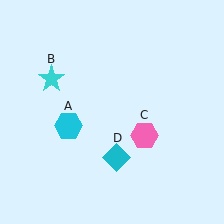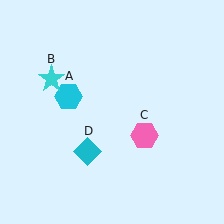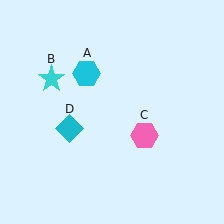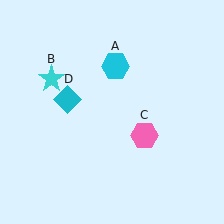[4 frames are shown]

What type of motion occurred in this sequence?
The cyan hexagon (object A), cyan diamond (object D) rotated clockwise around the center of the scene.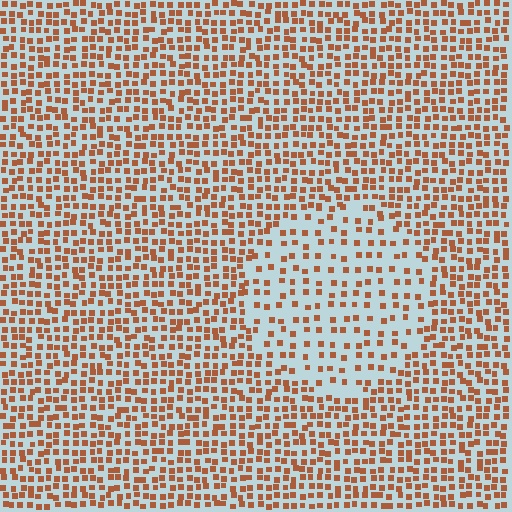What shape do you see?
I see a circle.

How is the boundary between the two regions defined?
The boundary is defined by a change in element density (approximately 2.0x ratio). All elements are the same color, size, and shape.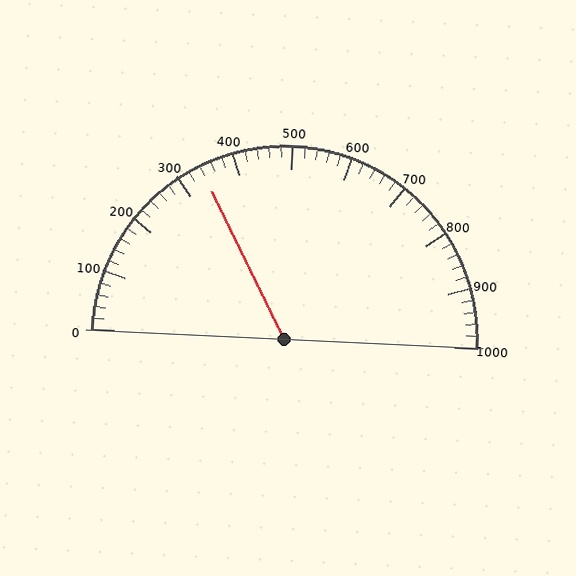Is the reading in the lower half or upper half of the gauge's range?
The reading is in the lower half of the range (0 to 1000).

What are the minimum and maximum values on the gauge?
The gauge ranges from 0 to 1000.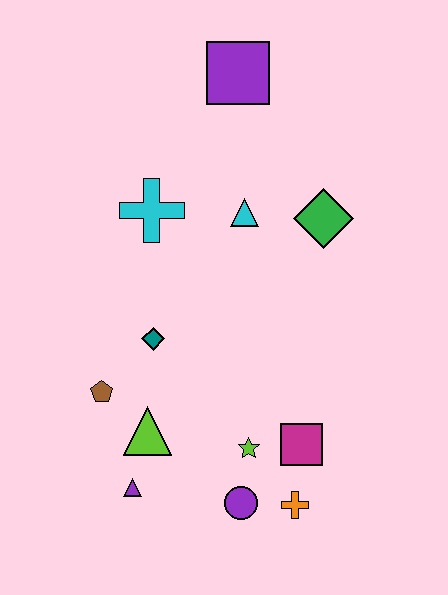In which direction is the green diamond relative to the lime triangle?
The green diamond is above the lime triangle.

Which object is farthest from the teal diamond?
The purple square is farthest from the teal diamond.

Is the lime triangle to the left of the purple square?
Yes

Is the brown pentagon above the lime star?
Yes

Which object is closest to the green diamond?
The cyan triangle is closest to the green diamond.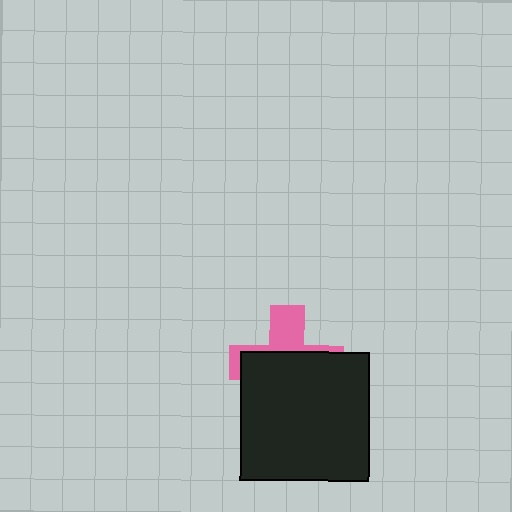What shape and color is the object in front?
The object in front is a black square.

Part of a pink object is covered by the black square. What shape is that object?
It is a cross.